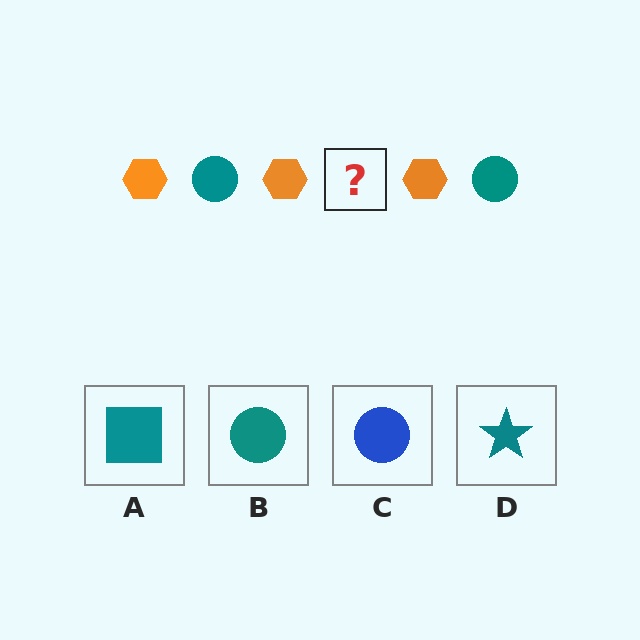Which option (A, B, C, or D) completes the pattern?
B.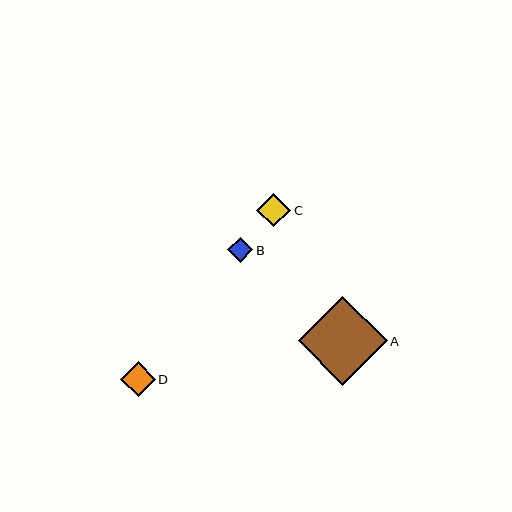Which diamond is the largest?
Diamond A is the largest with a size of approximately 89 pixels.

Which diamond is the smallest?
Diamond B is the smallest with a size of approximately 25 pixels.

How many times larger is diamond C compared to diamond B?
Diamond C is approximately 1.3 times the size of diamond B.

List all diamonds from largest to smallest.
From largest to smallest: A, D, C, B.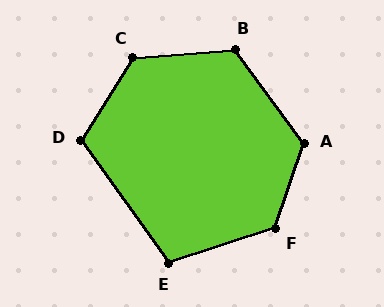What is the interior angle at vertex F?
Approximately 127 degrees (obtuse).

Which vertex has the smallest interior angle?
E, at approximately 108 degrees.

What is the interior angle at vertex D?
Approximately 112 degrees (obtuse).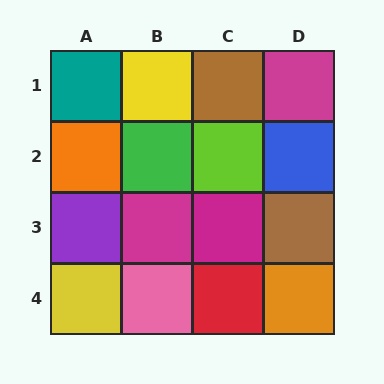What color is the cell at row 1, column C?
Brown.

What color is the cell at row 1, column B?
Yellow.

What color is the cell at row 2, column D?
Blue.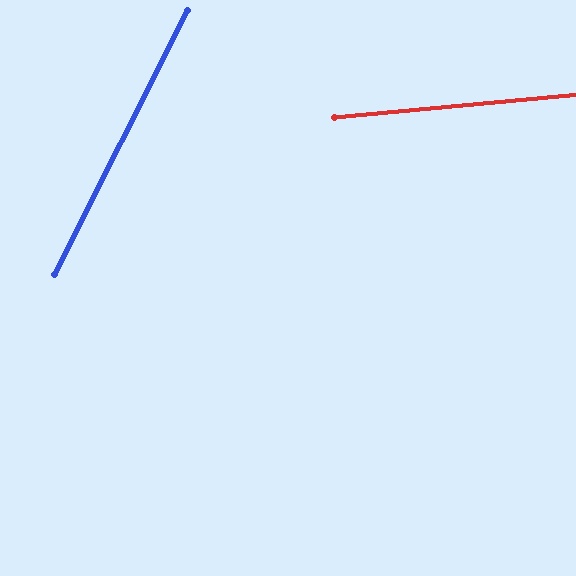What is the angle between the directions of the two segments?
Approximately 58 degrees.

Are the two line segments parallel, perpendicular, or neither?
Neither parallel nor perpendicular — they differ by about 58°.